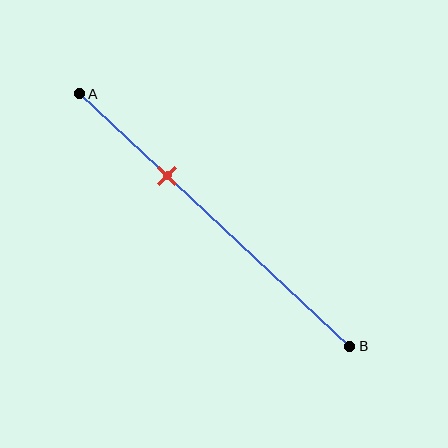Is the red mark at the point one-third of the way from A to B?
Yes, the mark is approximately at the one-third point.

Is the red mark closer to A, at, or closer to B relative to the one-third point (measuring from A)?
The red mark is approximately at the one-third point of segment AB.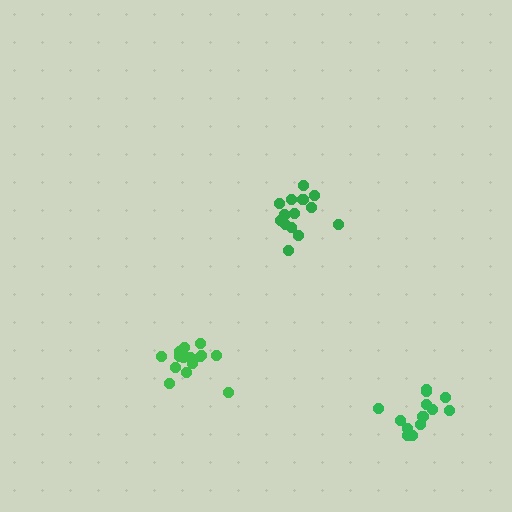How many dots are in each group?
Group 1: 17 dots, Group 2: 14 dots, Group 3: 16 dots (47 total).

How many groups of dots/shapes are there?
There are 3 groups.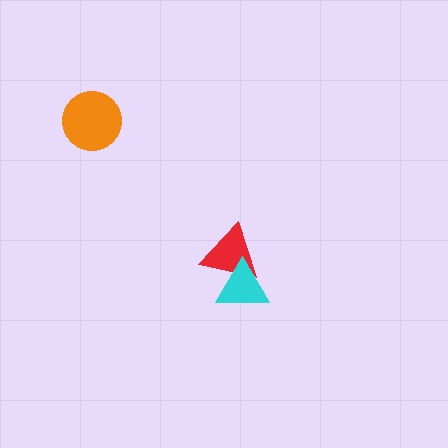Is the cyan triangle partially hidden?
No, no other shape covers it.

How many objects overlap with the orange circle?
0 objects overlap with the orange circle.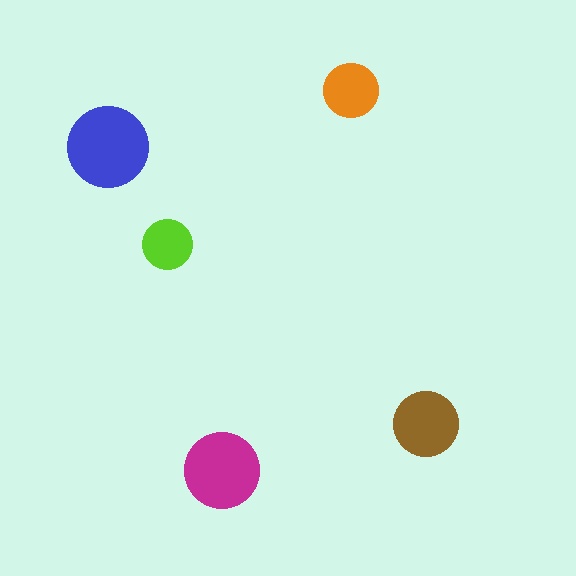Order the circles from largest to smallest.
the blue one, the magenta one, the brown one, the orange one, the lime one.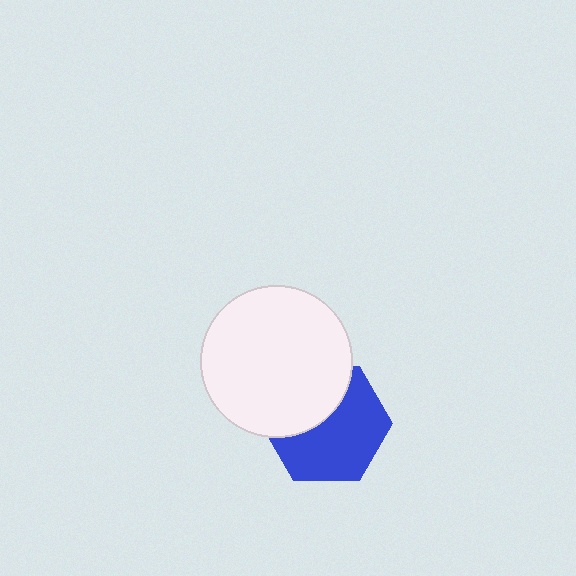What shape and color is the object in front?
The object in front is a white circle.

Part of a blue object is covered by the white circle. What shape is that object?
It is a hexagon.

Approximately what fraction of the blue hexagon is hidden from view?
Roughly 39% of the blue hexagon is hidden behind the white circle.